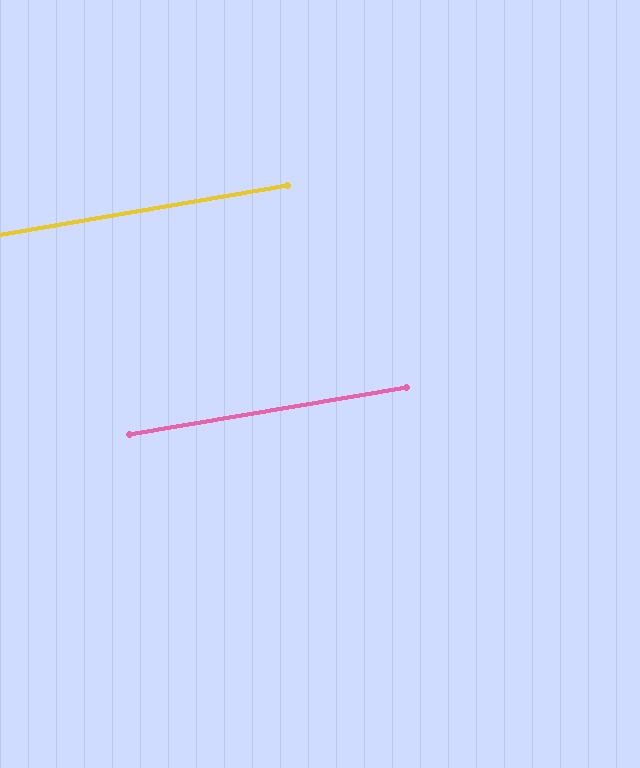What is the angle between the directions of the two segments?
Approximately 0 degrees.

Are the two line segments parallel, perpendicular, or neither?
Parallel — their directions differ by only 0.2°.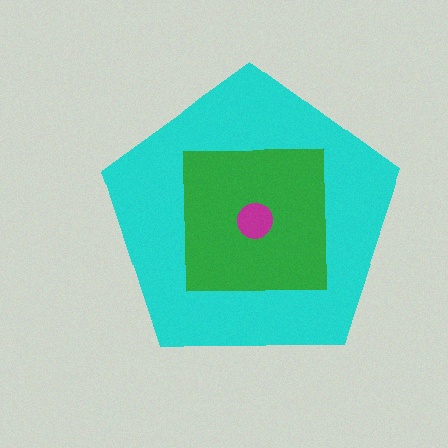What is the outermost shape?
The cyan pentagon.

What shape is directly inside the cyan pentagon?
The green square.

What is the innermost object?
The magenta circle.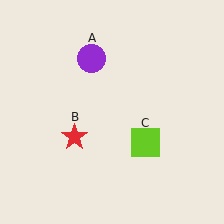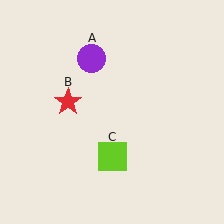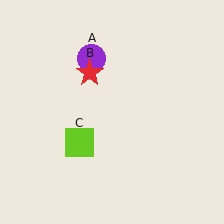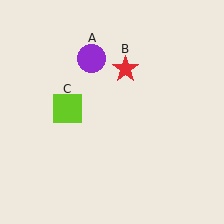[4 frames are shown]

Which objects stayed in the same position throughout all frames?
Purple circle (object A) remained stationary.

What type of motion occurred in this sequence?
The red star (object B), lime square (object C) rotated clockwise around the center of the scene.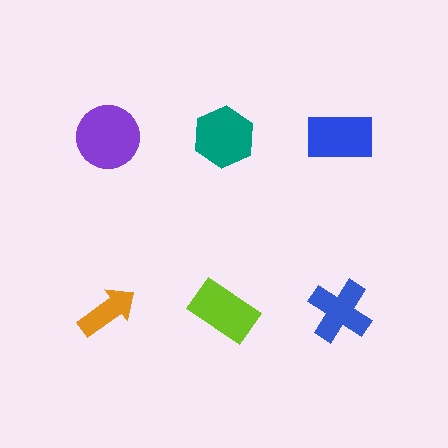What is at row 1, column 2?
A teal hexagon.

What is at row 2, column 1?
An orange arrow.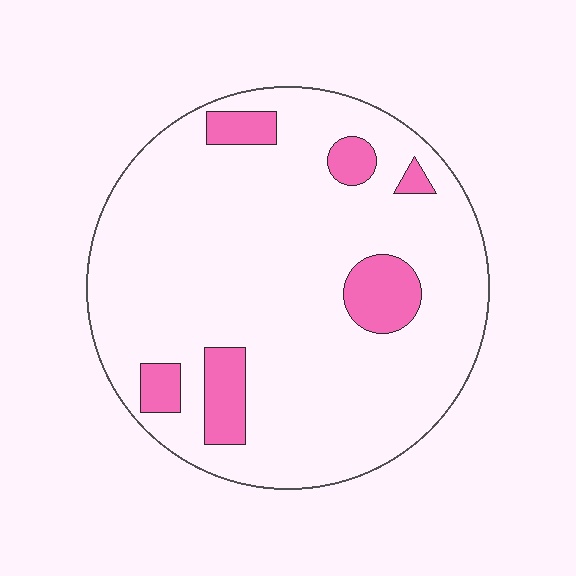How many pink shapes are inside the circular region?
6.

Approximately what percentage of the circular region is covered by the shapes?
Approximately 15%.